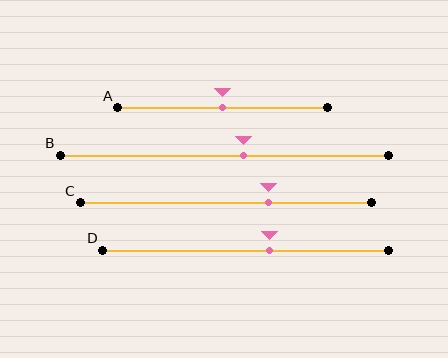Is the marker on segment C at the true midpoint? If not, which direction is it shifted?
No, the marker on segment C is shifted to the right by about 15% of the segment length.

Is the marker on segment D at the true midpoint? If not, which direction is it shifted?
No, the marker on segment D is shifted to the right by about 8% of the segment length.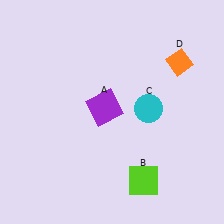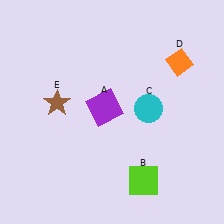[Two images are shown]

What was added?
A brown star (E) was added in Image 2.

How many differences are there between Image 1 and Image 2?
There is 1 difference between the two images.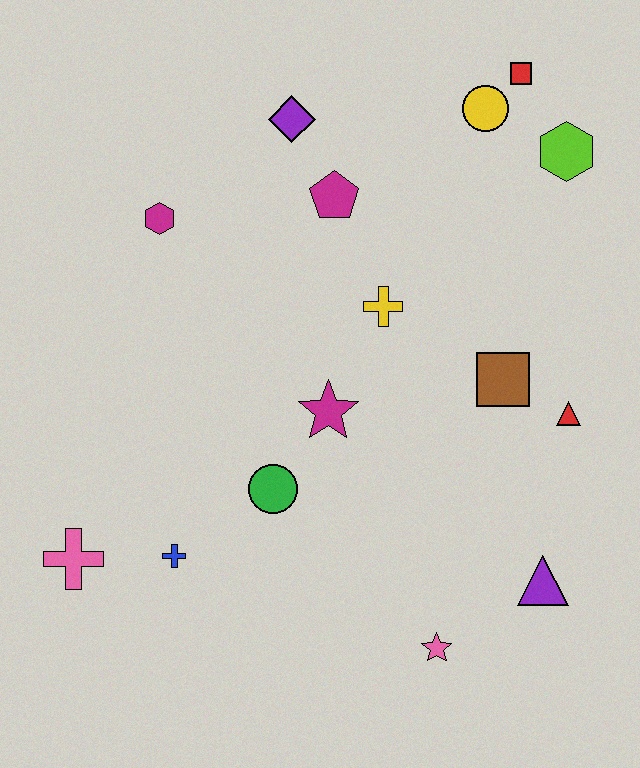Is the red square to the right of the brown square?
Yes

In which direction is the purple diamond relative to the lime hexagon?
The purple diamond is to the left of the lime hexagon.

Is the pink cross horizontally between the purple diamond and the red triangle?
No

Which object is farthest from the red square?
The pink cross is farthest from the red square.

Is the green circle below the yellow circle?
Yes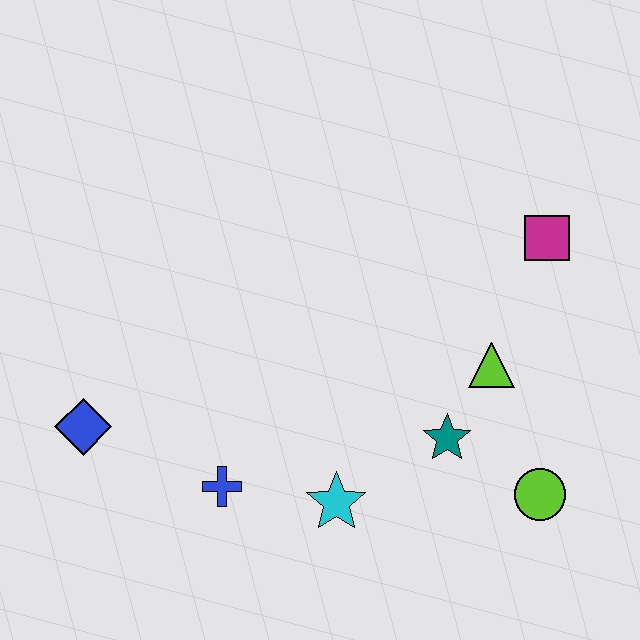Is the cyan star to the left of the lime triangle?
Yes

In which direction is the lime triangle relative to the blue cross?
The lime triangle is to the right of the blue cross.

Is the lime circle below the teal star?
Yes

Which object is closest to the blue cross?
The cyan star is closest to the blue cross.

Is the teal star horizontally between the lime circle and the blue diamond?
Yes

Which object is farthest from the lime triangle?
The blue diamond is farthest from the lime triangle.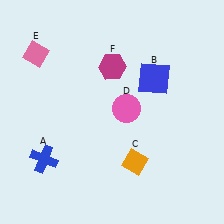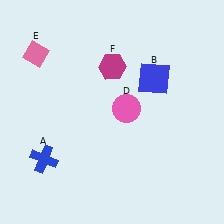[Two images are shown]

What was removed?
The orange diamond (C) was removed in Image 2.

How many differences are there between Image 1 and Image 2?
There is 1 difference between the two images.